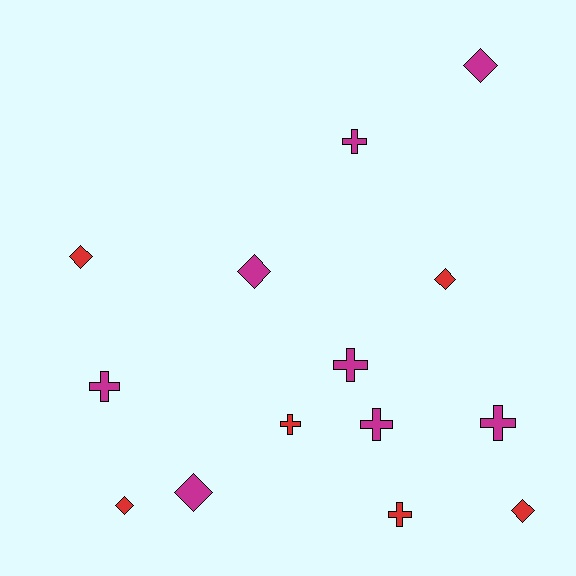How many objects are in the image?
There are 14 objects.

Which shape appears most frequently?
Cross, with 7 objects.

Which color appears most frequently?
Magenta, with 8 objects.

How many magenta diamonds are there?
There are 3 magenta diamonds.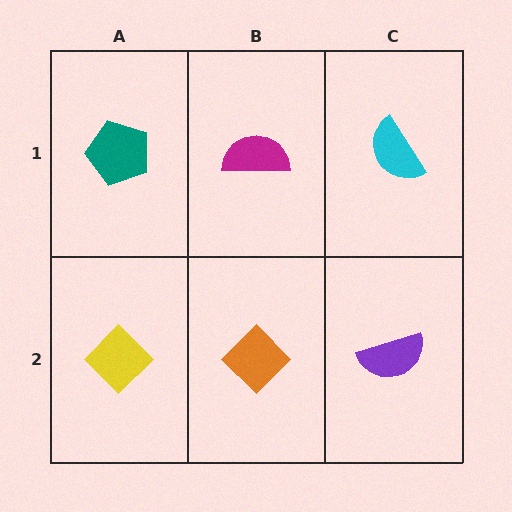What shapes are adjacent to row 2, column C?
A cyan semicircle (row 1, column C), an orange diamond (row 2, column B).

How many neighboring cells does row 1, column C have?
2.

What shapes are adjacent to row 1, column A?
A yellow diamond (row 2, column A), a magenta semicircle (row 1, column B).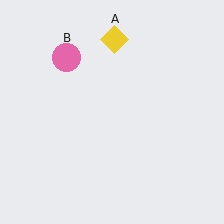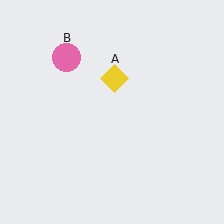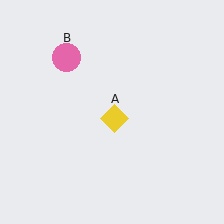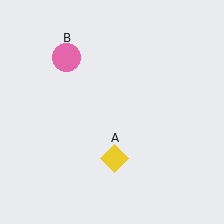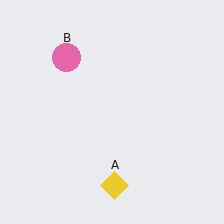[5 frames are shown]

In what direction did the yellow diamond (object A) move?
The yellow diamond (object A) moved down.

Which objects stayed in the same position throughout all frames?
Pink circle (object B) remained stationary.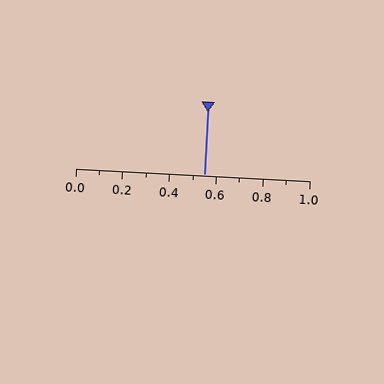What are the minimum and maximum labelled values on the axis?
The axis runs from 0.0 to 1.0.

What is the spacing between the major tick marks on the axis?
The major ticks are spaced 0.2 apart.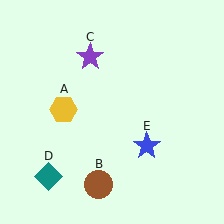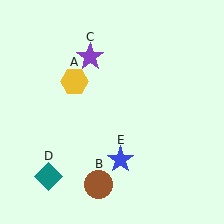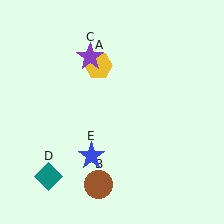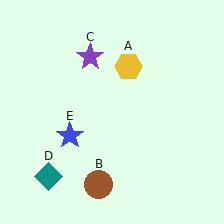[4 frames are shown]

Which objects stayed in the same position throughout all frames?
Brown circle (object B) and purple star (object C) and teal diamond (object D) remained stationary.